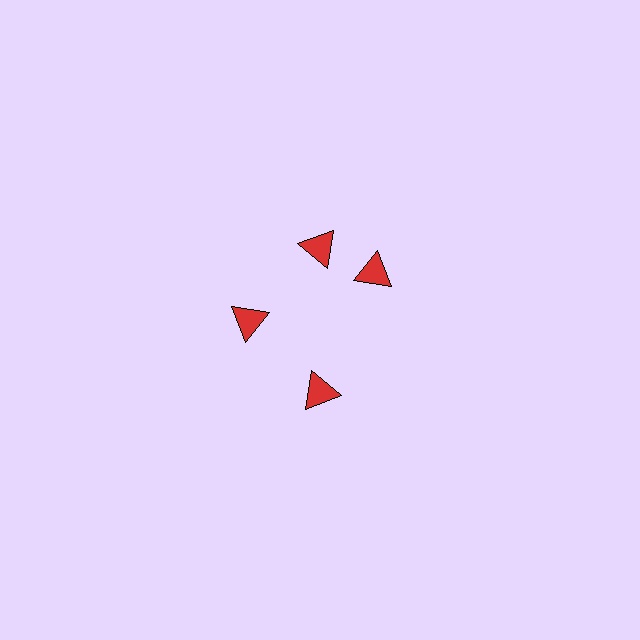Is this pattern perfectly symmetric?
No. The 4 red triangles are arranged in a ring, but one element near the 3 o'clock position is rotated out of alignment along the ring, breaking the 4-fold rotational symmetry.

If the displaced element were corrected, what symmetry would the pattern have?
It would have 4-fold rotational symmetry — the pattern would map onto itself every 90 degrees.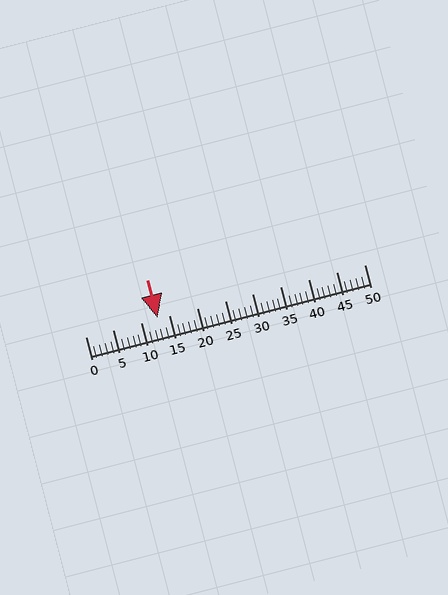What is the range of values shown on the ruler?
The ruler shows values from 0 to 50.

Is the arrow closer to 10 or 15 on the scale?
The arrow is closer to 15.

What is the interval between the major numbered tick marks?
The major tick marks are spaced 5 units apart.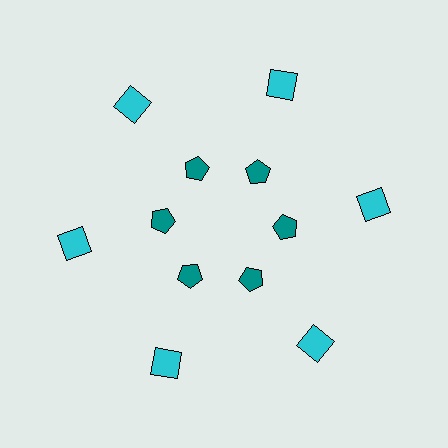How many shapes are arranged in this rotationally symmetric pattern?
There are 12 shapes, arranged in 6 groups of 2.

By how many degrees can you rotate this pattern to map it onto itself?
The pattern maps onto itself every 60 degrees of rotation.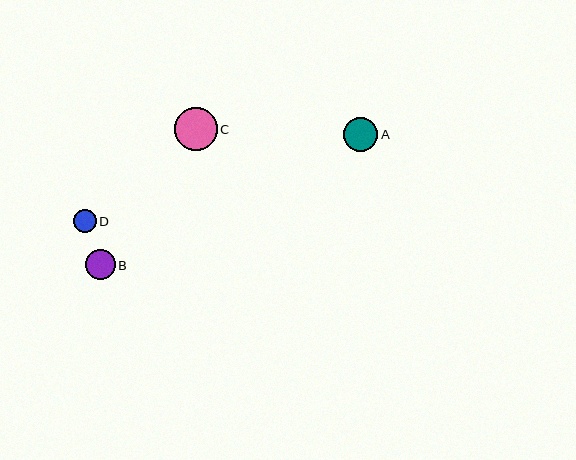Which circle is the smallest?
Circle D is the smallest with a size of approximately 23 pixels.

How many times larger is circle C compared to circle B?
Circle C is approximately 1.5 times the size of circle B.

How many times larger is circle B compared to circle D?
Circle B is approximately 1.3 times the size of circle D.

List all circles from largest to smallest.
From largest to smallest: C, A, B, D.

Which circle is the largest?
Circle C is the largest with a size of approximately 43 pixels.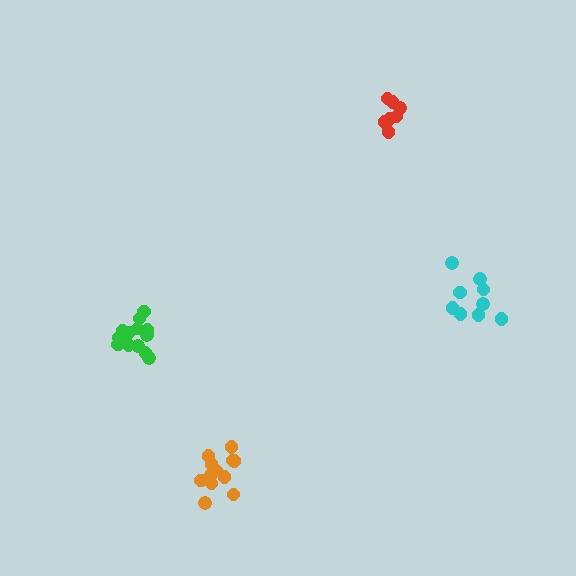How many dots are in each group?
Group 1: 9 dots, Group 2: 13 dots, Group 3: 12 dots, Group 4: 7 dots (41 total).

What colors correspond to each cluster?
The clusters are colored: cyan, green, orange, red.